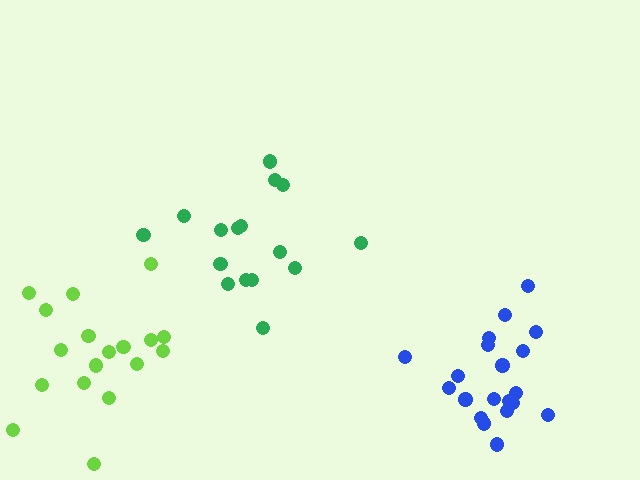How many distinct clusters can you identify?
There are 3 distinct clusters.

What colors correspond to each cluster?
The clusters are colored: lime, blue, green.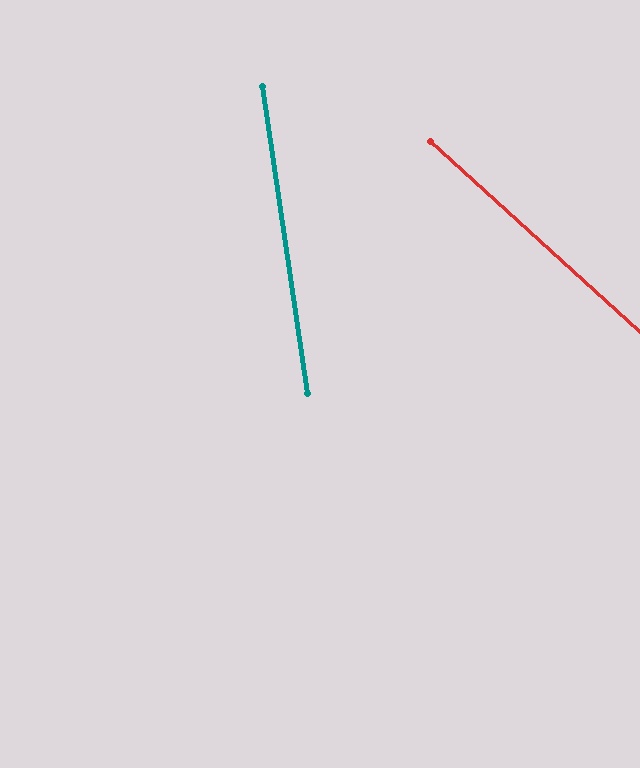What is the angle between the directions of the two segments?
Approximately 39 degrees.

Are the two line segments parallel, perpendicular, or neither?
Neither parallel nor perpendicular — they differ by about 39°.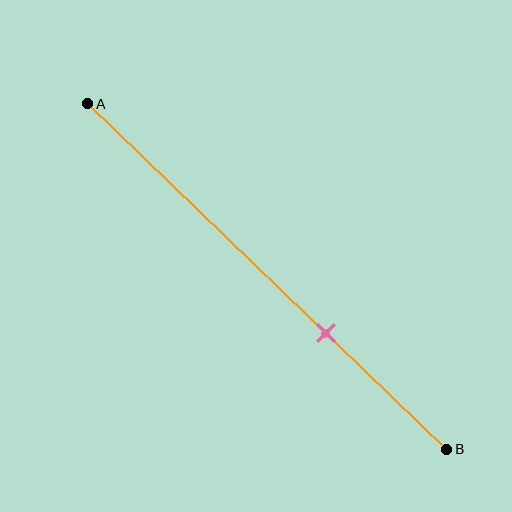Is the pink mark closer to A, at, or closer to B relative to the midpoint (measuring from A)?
The pink mark is closer to point B than the midpoint of segment AB.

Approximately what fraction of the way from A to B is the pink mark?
The pink mark is approximately 65% of the way from A to B.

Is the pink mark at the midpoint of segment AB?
No, the mark is at about 65% from A, not at the 50% midpoint.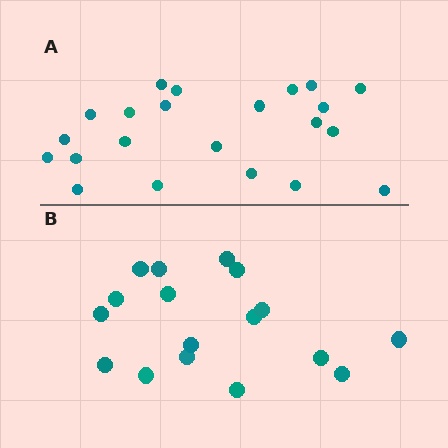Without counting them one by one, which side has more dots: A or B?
Region A (the top region) has more dots.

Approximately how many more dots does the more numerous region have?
Region A has about 5 more dots than region B.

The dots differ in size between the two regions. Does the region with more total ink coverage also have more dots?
No. Region B has more total ink coverage because its dots are larger, but region A actually contains more individual dots. Total area can be misleading — the number of items is what matters here.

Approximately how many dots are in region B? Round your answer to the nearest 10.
About 20 dots. (The exact count is 17, which rounds to 20.)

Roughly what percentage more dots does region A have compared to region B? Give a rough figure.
About 30% more.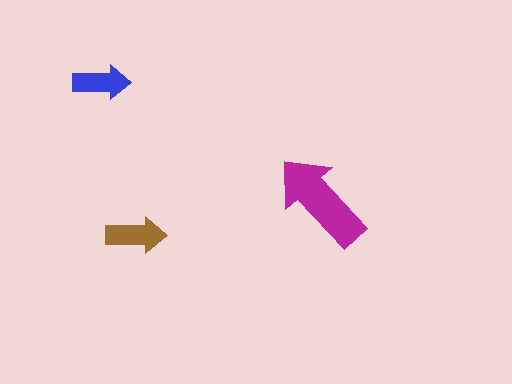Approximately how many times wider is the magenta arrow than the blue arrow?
About 2 times wider.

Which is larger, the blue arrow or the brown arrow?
The brown one.